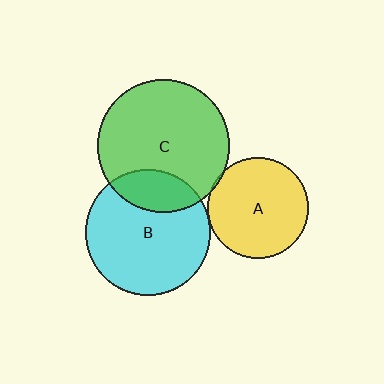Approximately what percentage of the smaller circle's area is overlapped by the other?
Approximately 5%.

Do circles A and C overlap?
Yes.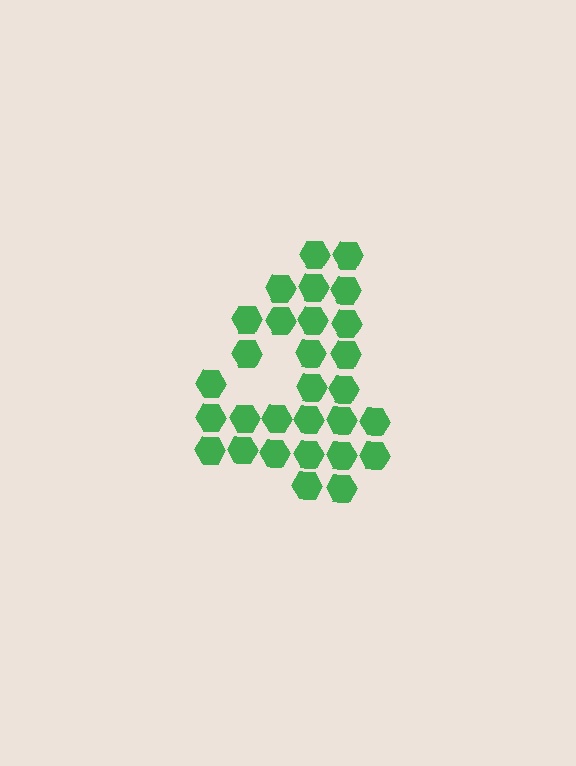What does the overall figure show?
The overall figure shows the digit 4.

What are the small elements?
The small elements are hexagons.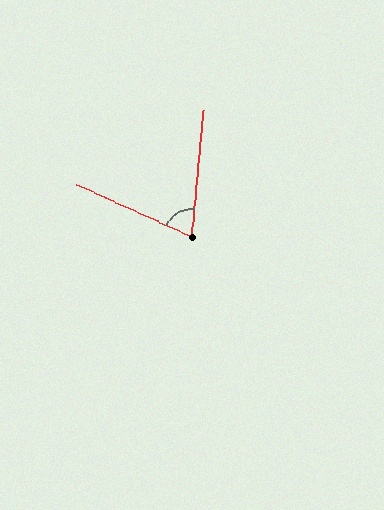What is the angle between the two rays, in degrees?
Approximately 72 degrees.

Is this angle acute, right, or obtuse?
It is acute.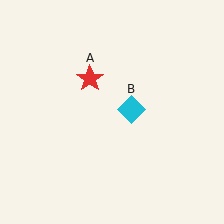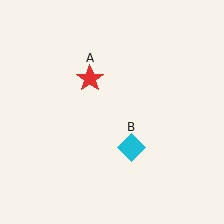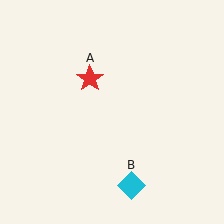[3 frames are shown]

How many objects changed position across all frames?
1 object changed position: cyan diamond (object B).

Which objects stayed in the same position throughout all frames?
Red star (object A) remained stationary.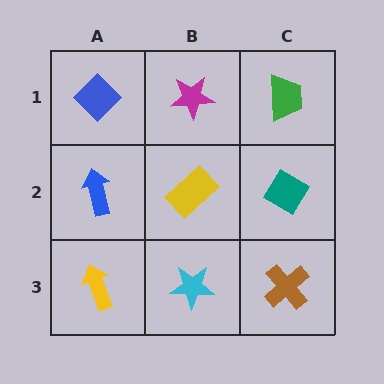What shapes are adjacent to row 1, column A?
A blue arrow (row 2, column A), a magenta star (row 1, column B).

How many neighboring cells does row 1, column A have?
2.